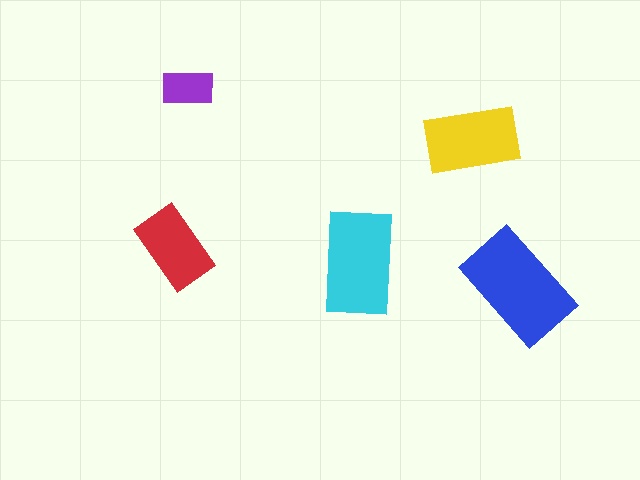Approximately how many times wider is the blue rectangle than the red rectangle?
About 1.5 times wider.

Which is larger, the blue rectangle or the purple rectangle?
The blue one.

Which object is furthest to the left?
The red rectangle is leftmost.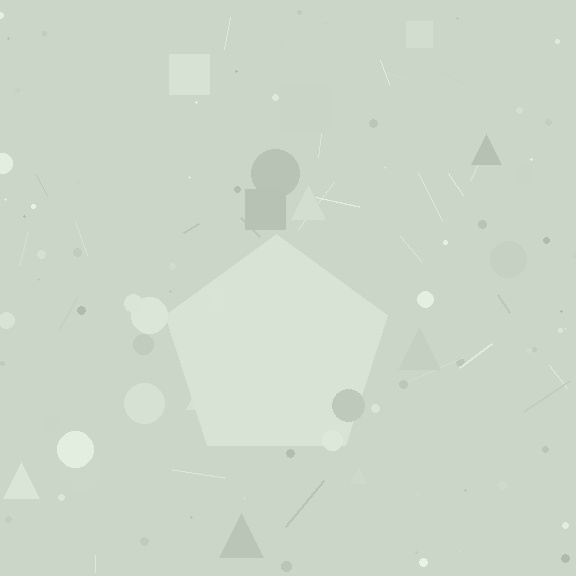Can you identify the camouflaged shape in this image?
The camouflaged shape is a pentagon.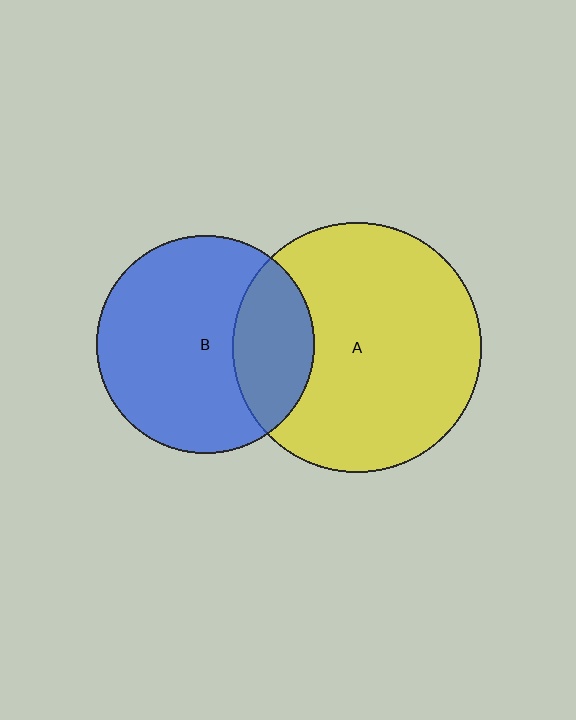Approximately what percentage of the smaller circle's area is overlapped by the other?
Approximately 25%.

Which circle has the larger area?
Circle A (yellow).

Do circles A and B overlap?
Yes.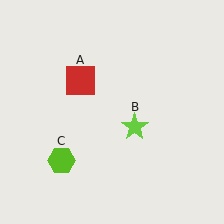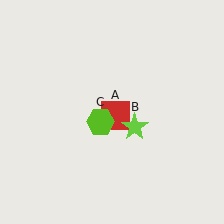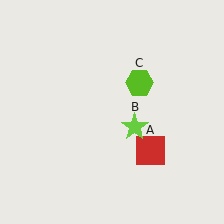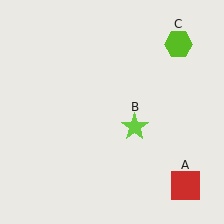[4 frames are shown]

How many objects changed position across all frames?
2 objects changed position: red square (object A), lime hexagon (object C).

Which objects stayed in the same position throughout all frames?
Lime star (object B) remained stationary.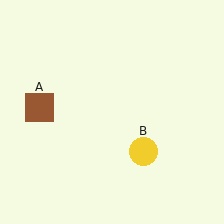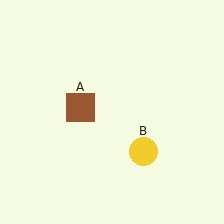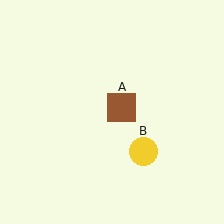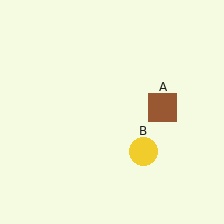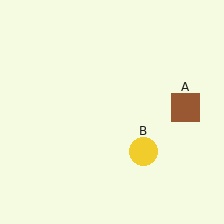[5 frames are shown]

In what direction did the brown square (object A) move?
The brown square (object A) moved right.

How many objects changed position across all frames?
1 object changed position: brown square (object A).